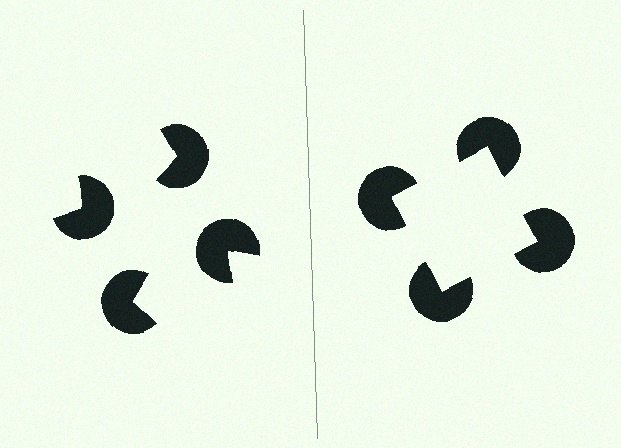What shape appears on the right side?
An illusory square.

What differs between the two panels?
The pac-man discs are positioned identically on both sides; only the wedge orientations differ. On the right they align to a square; on the left they are misaligned.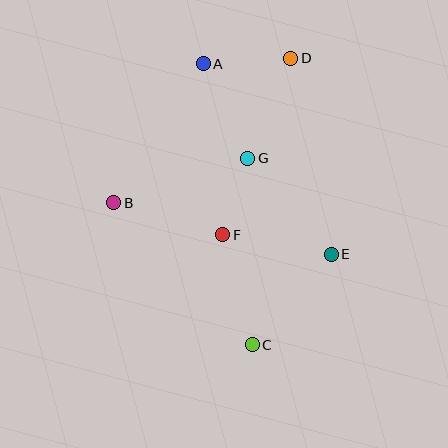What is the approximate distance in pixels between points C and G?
The distance between C and G is approximately 187 pixels.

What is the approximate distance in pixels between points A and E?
The distance between A and E is approximately 230 pixels.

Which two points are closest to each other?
Points F and G are closest to each other.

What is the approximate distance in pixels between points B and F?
The distance between B and F is approximately 114 pixels.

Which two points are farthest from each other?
Points C and D are farthest from each other.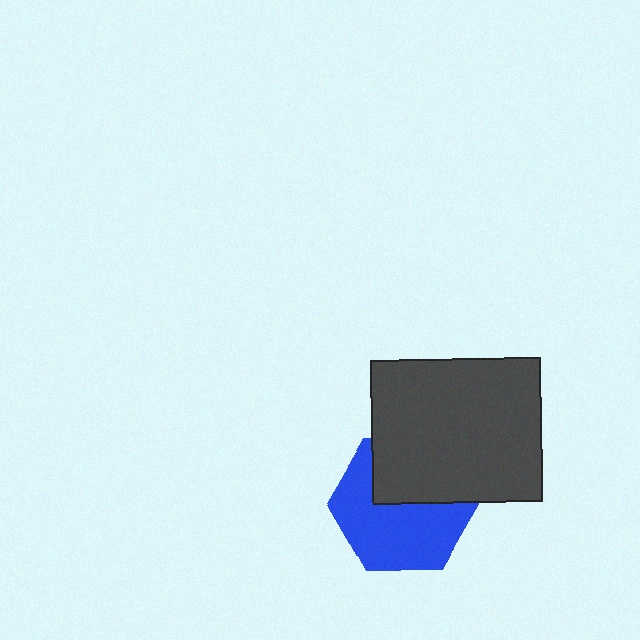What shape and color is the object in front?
The object in front is a dark gray rectangle.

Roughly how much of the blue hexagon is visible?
About half of it is visible (roughly 62%).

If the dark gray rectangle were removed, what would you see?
You would see the complete blue hexagon.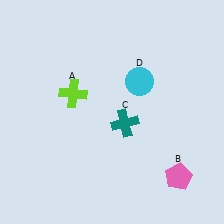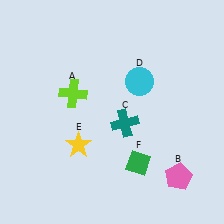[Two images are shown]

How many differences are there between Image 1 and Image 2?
There are 2 differences between the two images.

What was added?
A yellow star (E), a green diamond (F) were added in Image 2.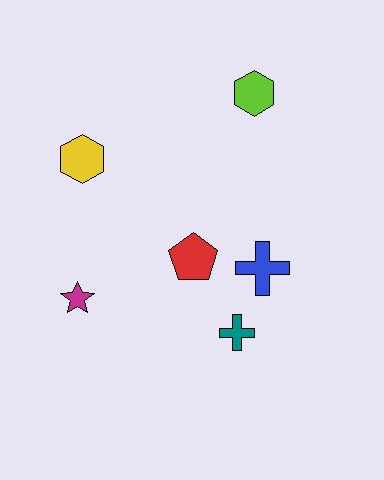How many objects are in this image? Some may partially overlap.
There are 6 objects.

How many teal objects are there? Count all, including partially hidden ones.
There is 1 teal object.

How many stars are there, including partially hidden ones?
There is 1 star.